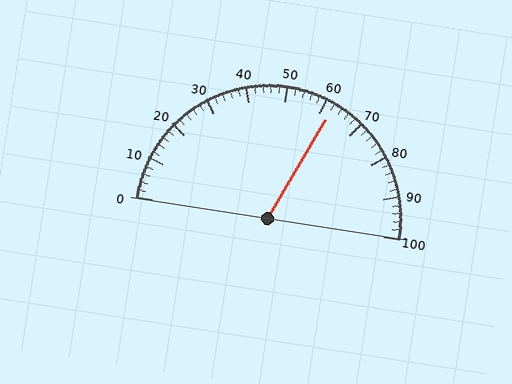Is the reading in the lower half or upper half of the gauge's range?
The reading is in the upper half of the range (0 to 100).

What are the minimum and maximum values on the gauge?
The gauge ranges from 0 to 100.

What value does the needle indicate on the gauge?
The needle indicates approximately 62.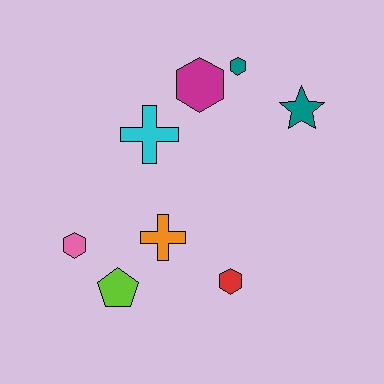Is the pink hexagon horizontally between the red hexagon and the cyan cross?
No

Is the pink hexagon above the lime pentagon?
Yes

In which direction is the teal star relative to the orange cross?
The teal star is to the right of the orange cross.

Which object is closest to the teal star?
The teal hexagon is closest to the teal star.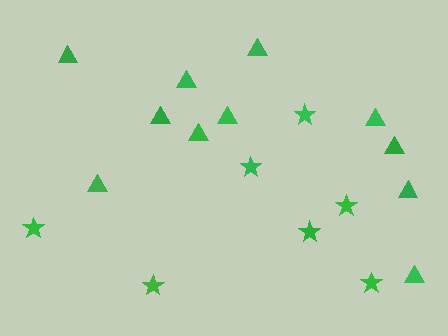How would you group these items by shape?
There are 2 groups: one group of stars (7) and one group of triangles (11).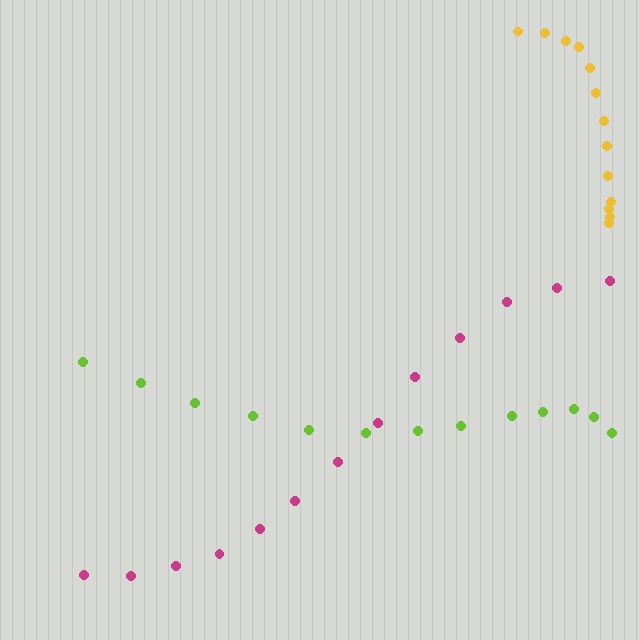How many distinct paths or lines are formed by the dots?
There are 3 distinct paths.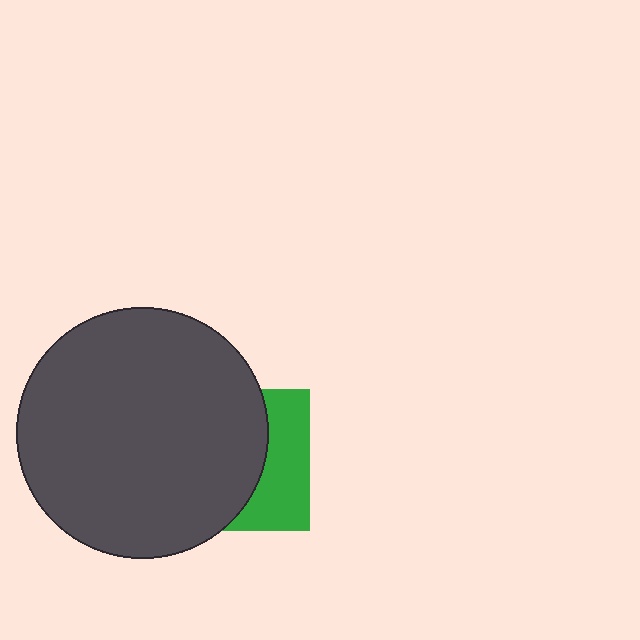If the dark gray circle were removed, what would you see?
You would see the complete green square.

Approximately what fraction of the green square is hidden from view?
Roughly 64% of the green square is hidden behind the dark gray circle.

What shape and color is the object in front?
The object in front is a dark gray circle.